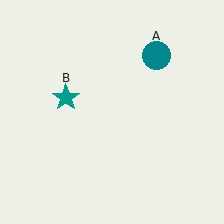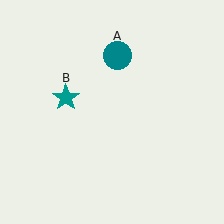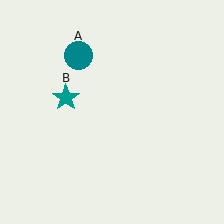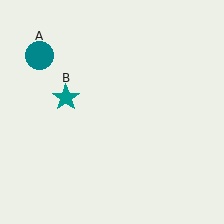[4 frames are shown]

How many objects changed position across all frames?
1 object changed position: teal circle (object A).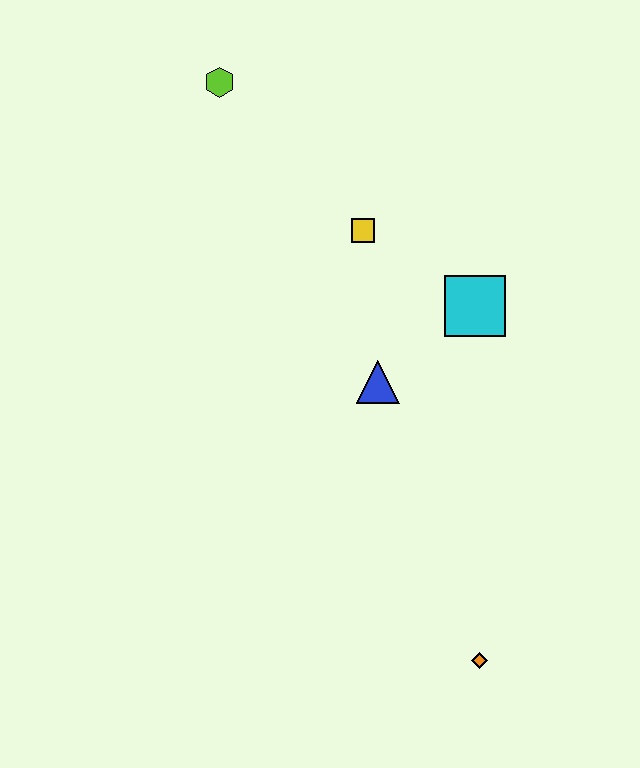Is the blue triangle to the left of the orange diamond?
Yes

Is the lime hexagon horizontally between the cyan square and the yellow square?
No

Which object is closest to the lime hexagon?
The yellow square is closest to the lime hexagon.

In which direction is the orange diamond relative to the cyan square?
The orange diamond is below the cyan square.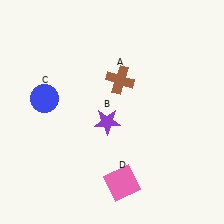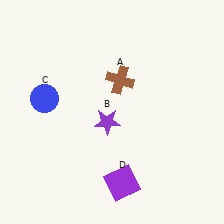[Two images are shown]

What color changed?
The square (D) changed from pink in Image 1 to purple in Image 2.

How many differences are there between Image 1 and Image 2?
There is 1 difference between the two images.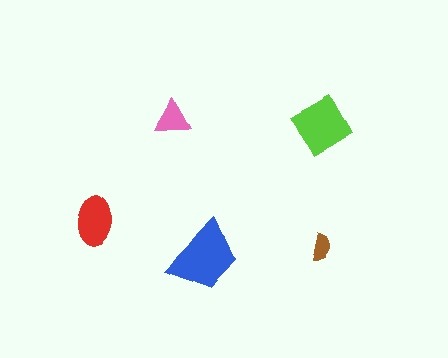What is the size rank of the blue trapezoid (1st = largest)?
1st.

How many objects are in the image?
There are 5 objects in the image.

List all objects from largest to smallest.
The blue trapezoid, the lime square, the red ellipse, the pink triangle, the brown semicircle.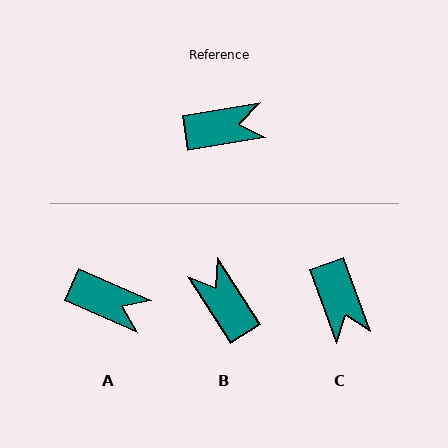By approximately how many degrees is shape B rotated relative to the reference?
Approximately 113 degrees counter-clockwise.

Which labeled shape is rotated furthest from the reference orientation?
B, about 113 degrees away.